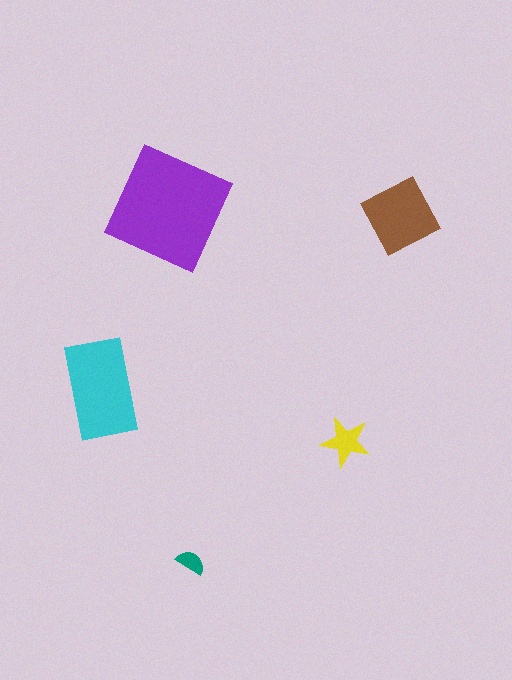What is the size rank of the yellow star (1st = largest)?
4th.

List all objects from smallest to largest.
The teal semicircle, the yellow star, the brown diamond, the cyan rectangle, the purple square.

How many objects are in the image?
There are 5 objects in the image.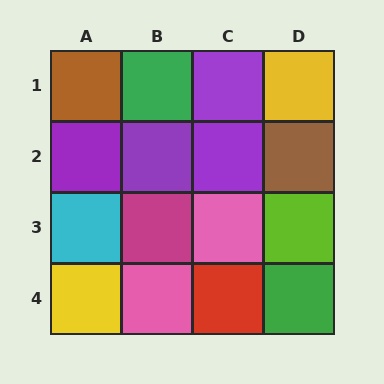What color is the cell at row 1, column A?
Brown.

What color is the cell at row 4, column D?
Green.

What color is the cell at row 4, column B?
Pink.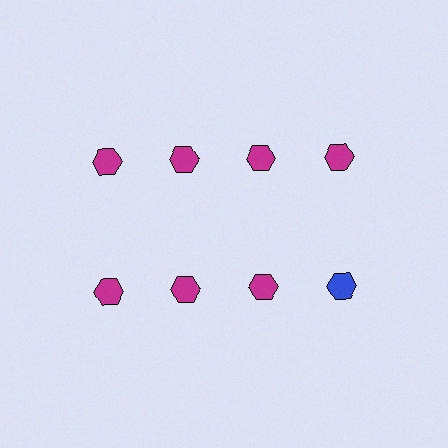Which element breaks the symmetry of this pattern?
The blue hexagon in the second row, second from right column breaks the symmetry. All other shapes are magenta hexagons.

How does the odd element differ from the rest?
It has a different color: blue instead of magenta.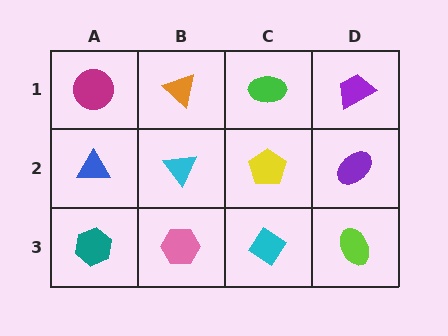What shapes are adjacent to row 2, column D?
A purple trapezoid (row 1, column D), a lime ellipse (row 3, column D), a yellow pentagon (row 2, column C).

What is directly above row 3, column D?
A purple ellipse.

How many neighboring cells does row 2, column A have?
3.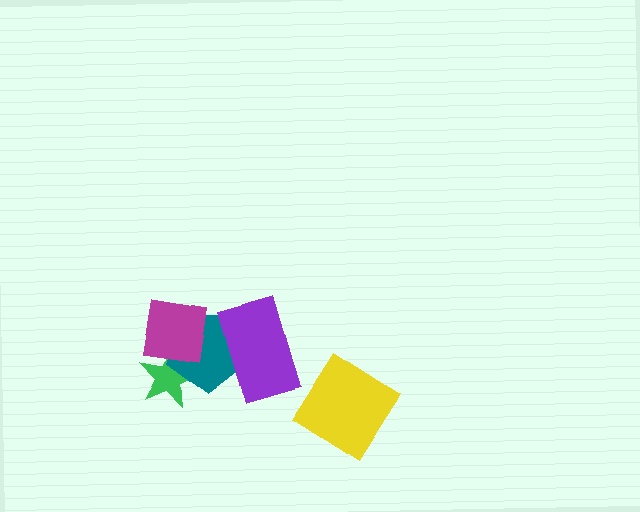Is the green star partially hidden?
Yes, it is partially covered by another shape.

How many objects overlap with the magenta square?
2 objects overlap with the magenta square.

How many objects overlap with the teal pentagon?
3 objects overlap with the teal pentagon.